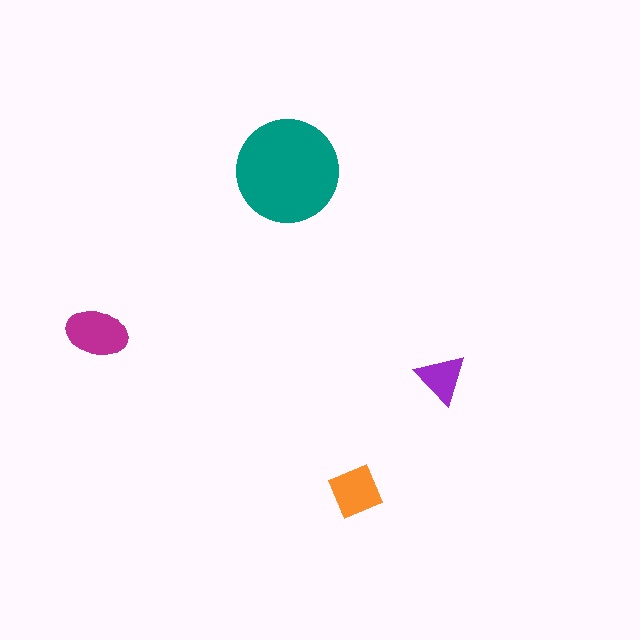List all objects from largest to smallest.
The teal circle, the magenta ellipse, the orange diamond, the purple triangle.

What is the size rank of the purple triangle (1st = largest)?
4th.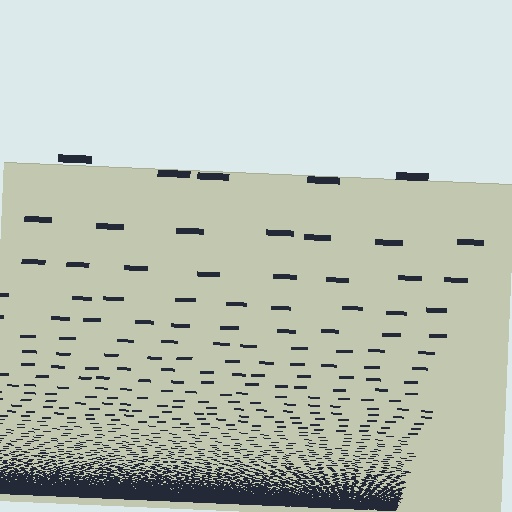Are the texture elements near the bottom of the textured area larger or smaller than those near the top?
Smaller. The gradient is inverted — elements near the bottom are smaller and denser.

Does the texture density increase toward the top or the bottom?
Density increases toward the bottom.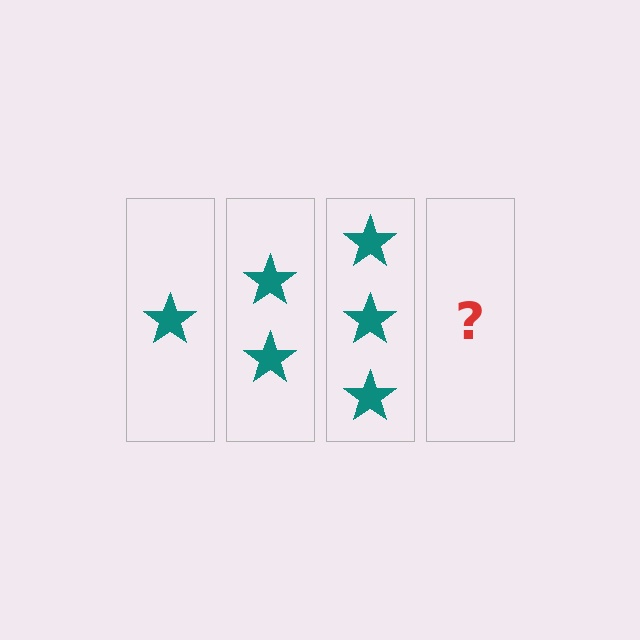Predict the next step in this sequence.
The next step is 4 stars.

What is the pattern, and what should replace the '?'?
The pattern is that each step adds one more star. The '?' should be 4 stars.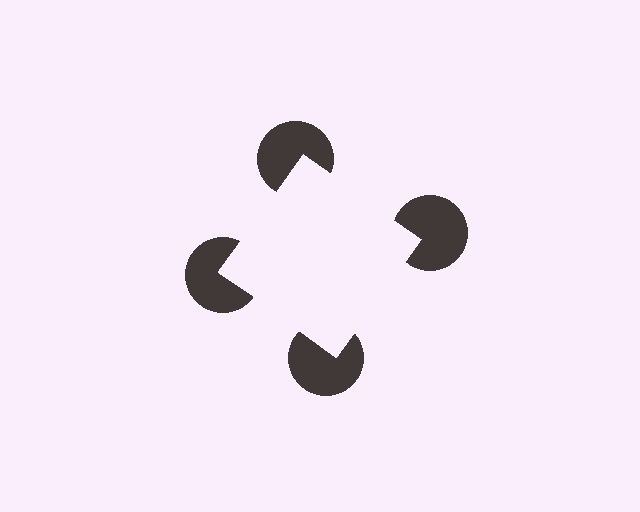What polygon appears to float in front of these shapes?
An illusory square — its edges are inferred from the aligned wedge cuts in the pac-man discs, not physically drawn.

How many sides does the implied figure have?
4 sides.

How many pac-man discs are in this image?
There are 4 — one at each vertex of the illusory square.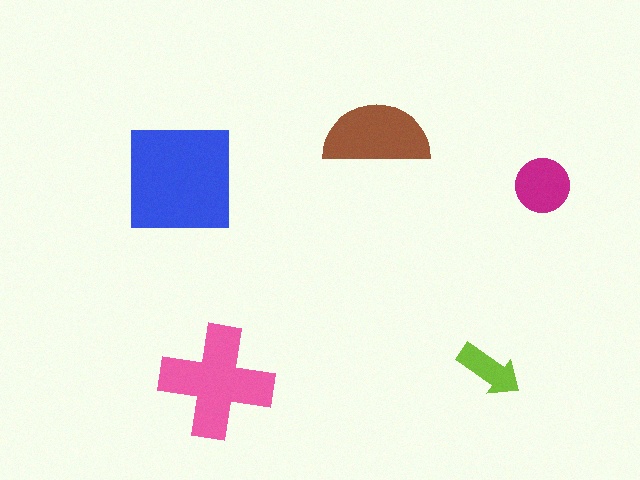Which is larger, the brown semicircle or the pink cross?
The pink cross.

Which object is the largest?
The blue square.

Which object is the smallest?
The lime arrow.